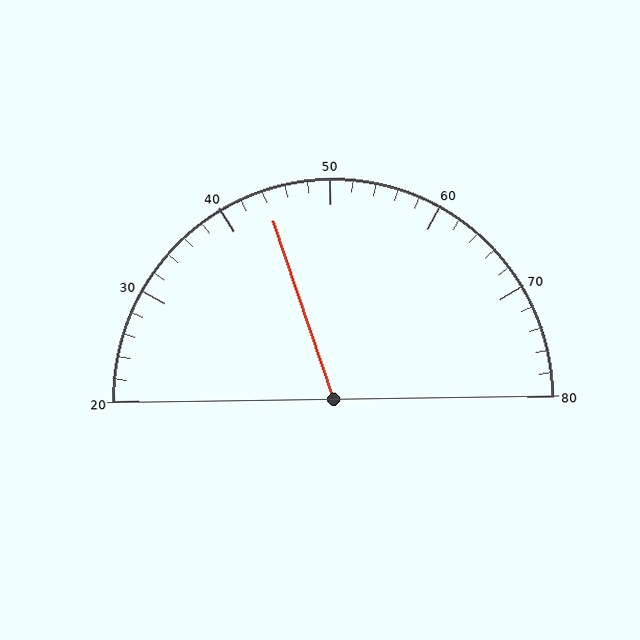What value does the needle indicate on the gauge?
The needle indicates approximately 44.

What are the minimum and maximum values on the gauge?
The gauge ranges from 20 to 80.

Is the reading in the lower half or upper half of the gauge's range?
The reading is in the lower half of the range (20 to 80).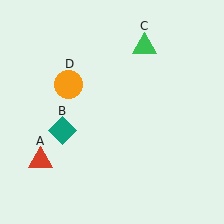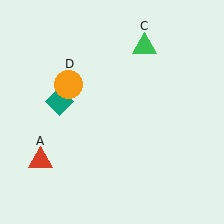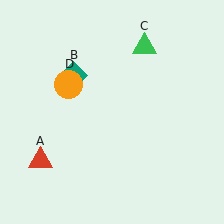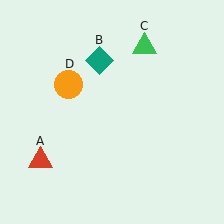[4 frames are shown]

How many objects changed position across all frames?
1 object changed position: teal diamond (object B).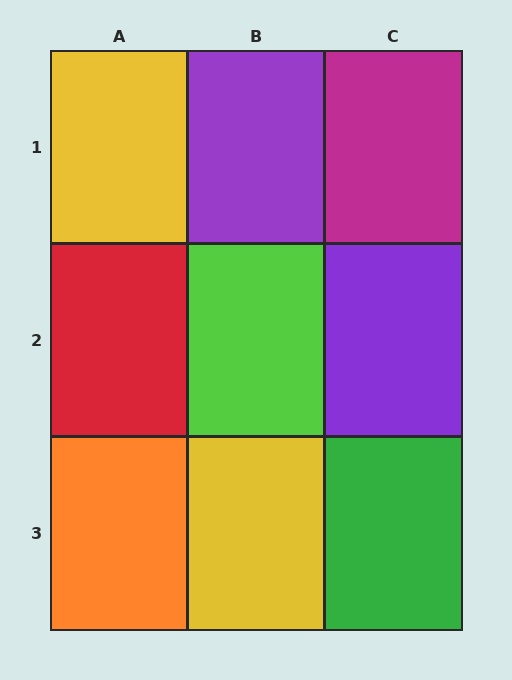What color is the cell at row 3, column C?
Green.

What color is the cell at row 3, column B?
Yellow.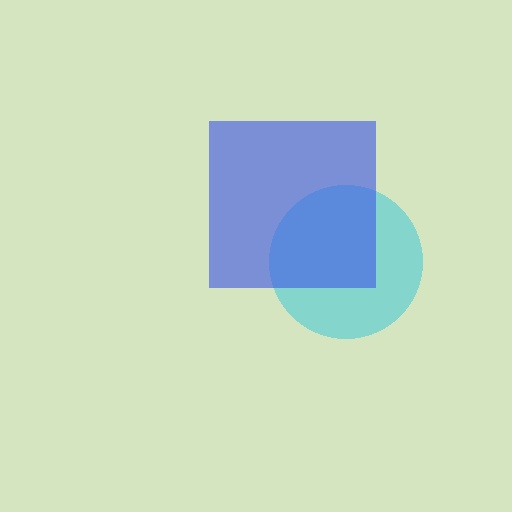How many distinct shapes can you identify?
There are 2 distinct shapes: a cyan circle, a blue square.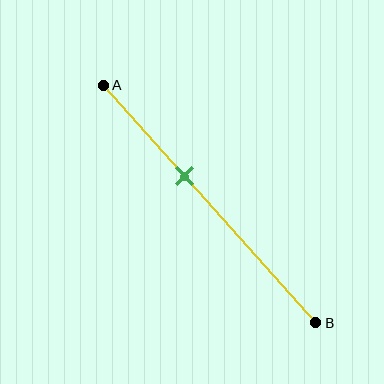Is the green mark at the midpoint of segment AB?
No, the mark is at about 40% from A, not at the 50% midpoint.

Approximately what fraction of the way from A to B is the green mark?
The green mark is approximately 40% of the way from A to B.